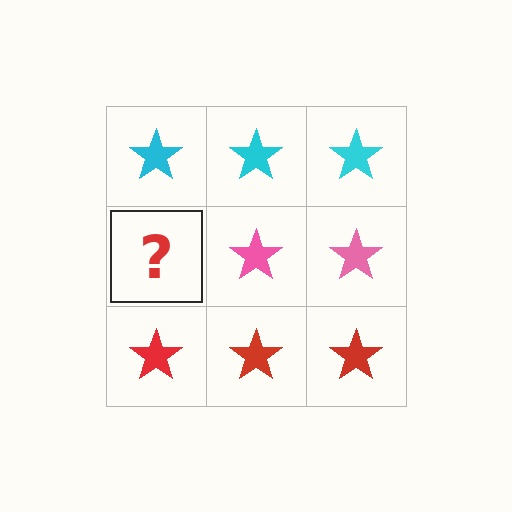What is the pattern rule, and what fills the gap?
The rule is that each row has a consistent color. The gap should be filled with a pink star.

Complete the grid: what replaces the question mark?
The question mark should be replaced with a pink star.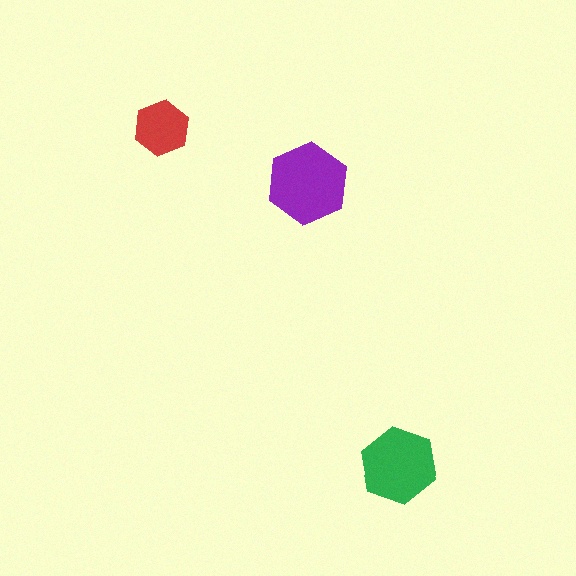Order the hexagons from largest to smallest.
the purple one, the green one, the red one.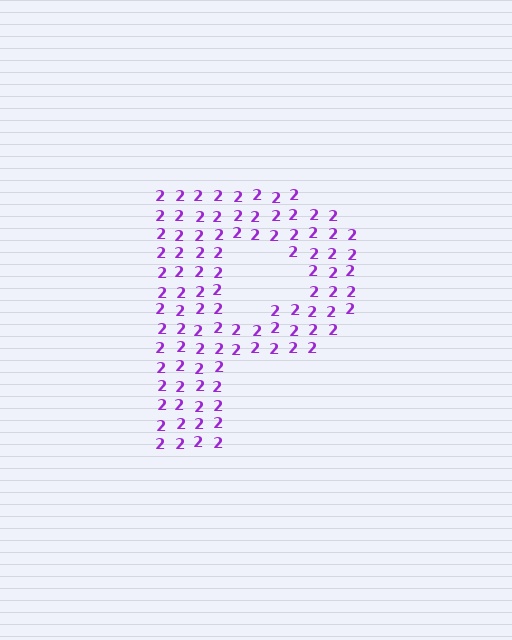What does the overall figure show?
The overall figure shows the letter P.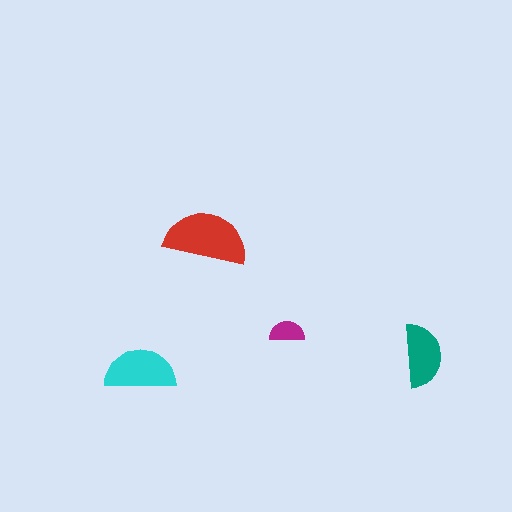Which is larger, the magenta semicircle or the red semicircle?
The red one.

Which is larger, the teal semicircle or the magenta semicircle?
The teal one.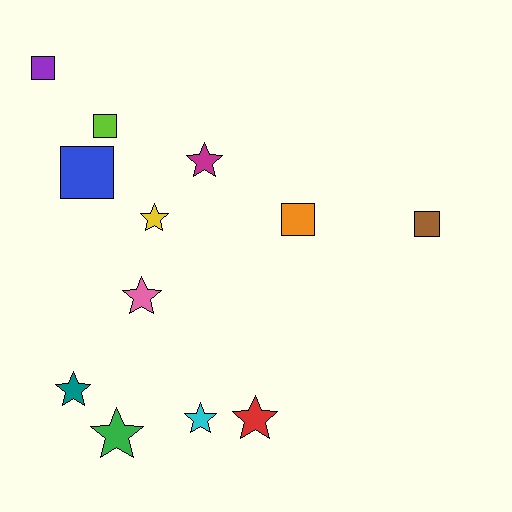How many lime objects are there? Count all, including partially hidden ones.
There is 1 lime object.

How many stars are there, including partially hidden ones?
There are 7 stars.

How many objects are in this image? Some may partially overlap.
There are 12 objects.